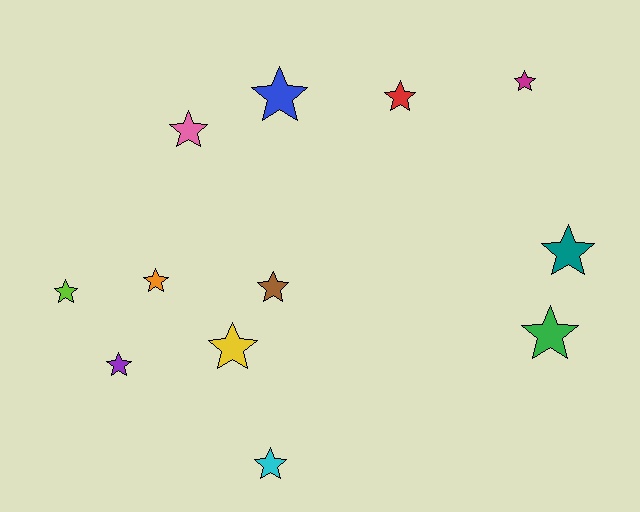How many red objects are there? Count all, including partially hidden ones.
There is 1 red object.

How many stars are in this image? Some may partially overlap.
There are 12 stars.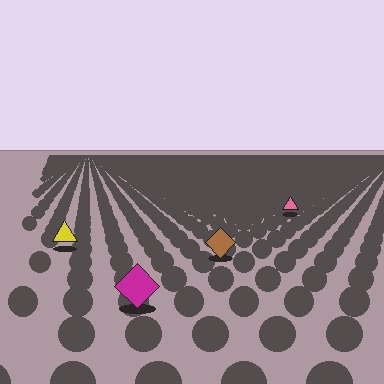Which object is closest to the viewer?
The magenta diamond is closest. The texture marks near it are larger and more spread out.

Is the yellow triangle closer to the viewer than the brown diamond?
No. The brown diamond is closer — you can tell from the texture gradient: the ground texture is coarser near it.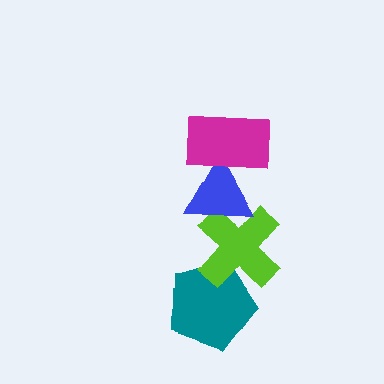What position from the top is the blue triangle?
The blue triangle is 2nd from the top.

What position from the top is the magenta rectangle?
The magenta rectangle is 1st from the top.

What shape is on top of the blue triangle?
The magenta rectangle is on top of the blue triangle.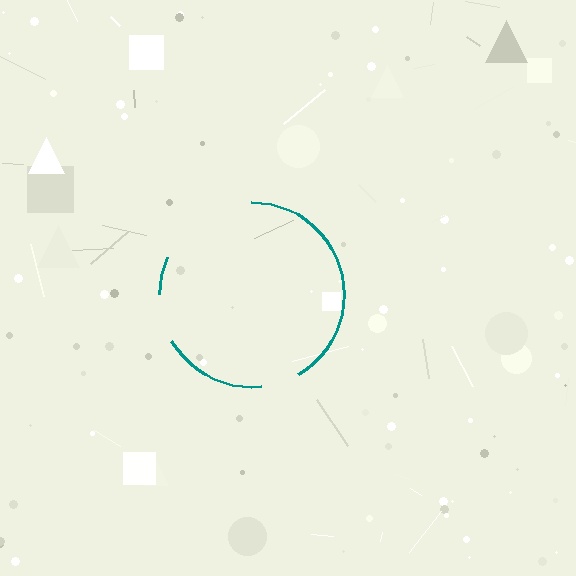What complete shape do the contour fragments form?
The contour fragments form a circle.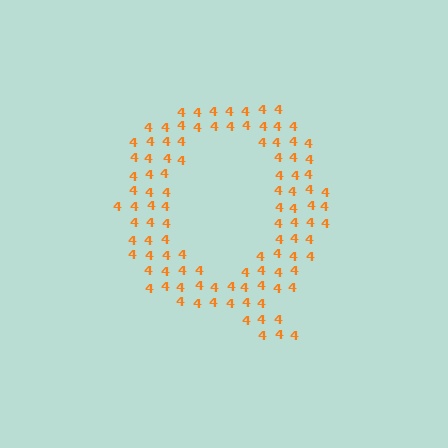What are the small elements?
The small elements are digit 4's.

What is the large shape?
The large shape is the letter Q.